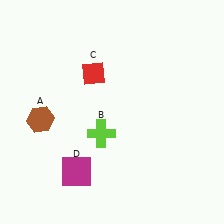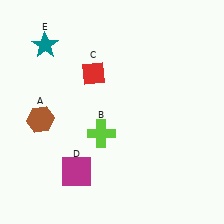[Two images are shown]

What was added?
A teal star (E) was added in Image 2.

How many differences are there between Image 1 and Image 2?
There is 1 difference between the two images.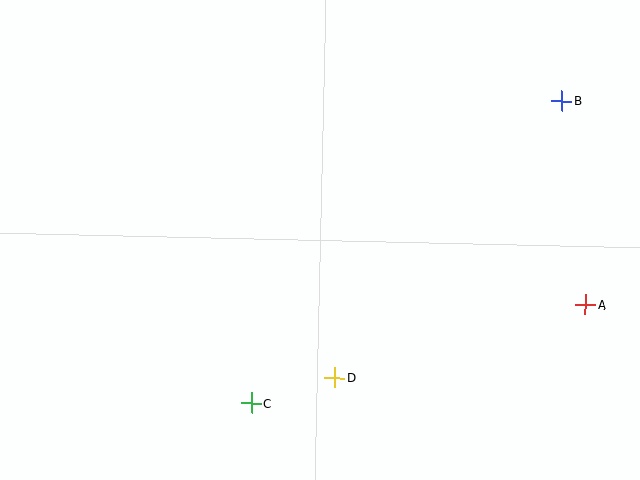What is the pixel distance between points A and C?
The distance between A and C is 348 pixels.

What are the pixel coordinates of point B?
Point B is at (562, 101).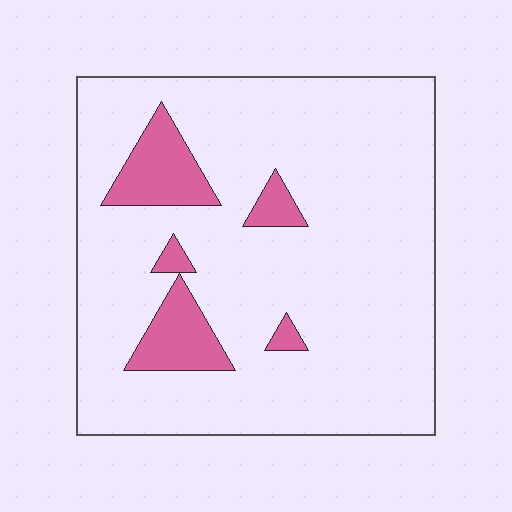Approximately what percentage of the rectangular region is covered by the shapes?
Approximately 10%.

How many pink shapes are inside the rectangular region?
5.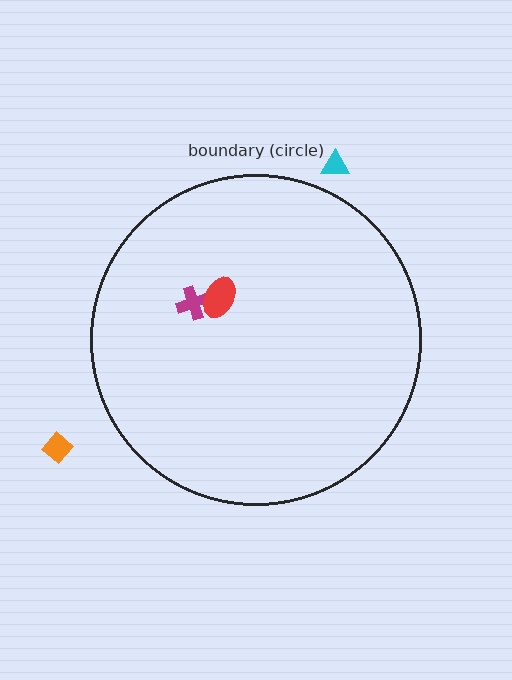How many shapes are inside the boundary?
2 inside, 2 outside.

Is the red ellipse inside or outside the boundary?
Inside.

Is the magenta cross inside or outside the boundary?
Inside.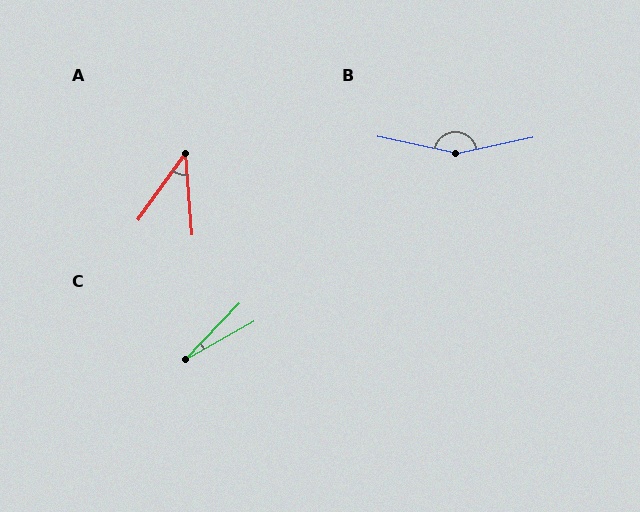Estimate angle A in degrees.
Approximately 40 degrees.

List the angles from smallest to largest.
C (17°), A (40°), B (155°).